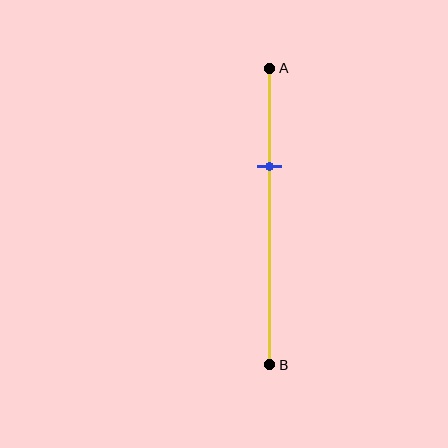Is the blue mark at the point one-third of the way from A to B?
Yes, the mark is approximately at the one-third point.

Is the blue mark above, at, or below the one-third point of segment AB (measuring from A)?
The blue mark is approximately at the one-third point of segment AB.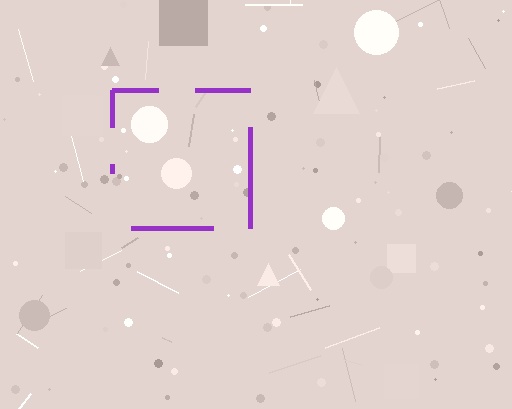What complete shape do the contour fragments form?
The contour fragments form a square.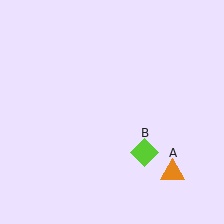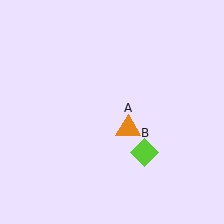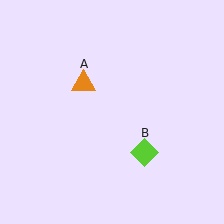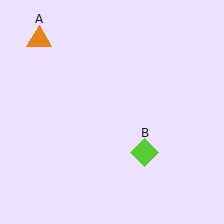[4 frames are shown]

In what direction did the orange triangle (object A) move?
The orange triangle (object A) moved up and to the left.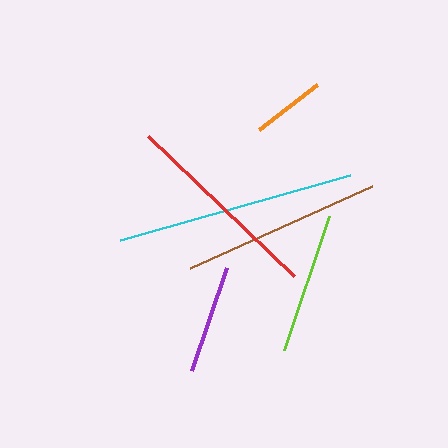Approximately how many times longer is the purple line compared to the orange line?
The purple line is approximately 1.5 times the length of the orange line.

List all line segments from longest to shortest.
From longest to shortest: cyan, red, brown, lime, purple, orange.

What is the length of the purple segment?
The purple segment is approximately 109 pixels long.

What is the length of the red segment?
The red segment is approximately 202 pixels long.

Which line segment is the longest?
The cyan line is the longest at approximately 239 pixels.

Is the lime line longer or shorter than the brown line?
The brown line is longer than the lime line.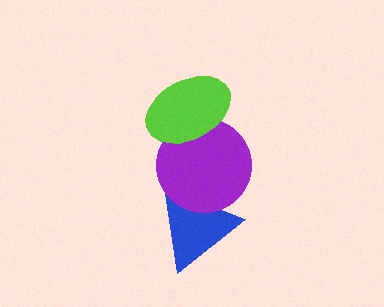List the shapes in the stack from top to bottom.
From top to bottom: the lime ellipse, the purple circle, the blue triangle.